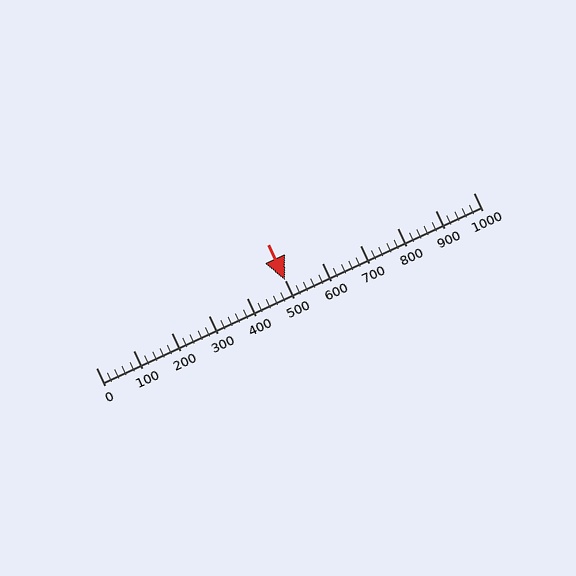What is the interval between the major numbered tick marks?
The major tick marks are spaced 100 units apart.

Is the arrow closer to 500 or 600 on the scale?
The arrow is closer to 500.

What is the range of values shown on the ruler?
The ruler shows values from 0 to 1000.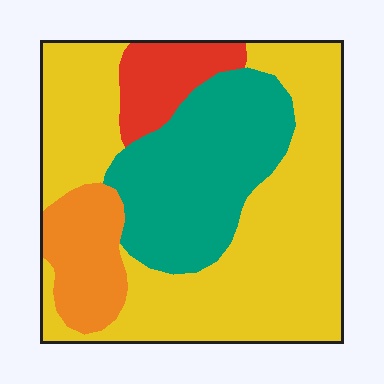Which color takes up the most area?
Yellow, at roughly 55%.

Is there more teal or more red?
Teal.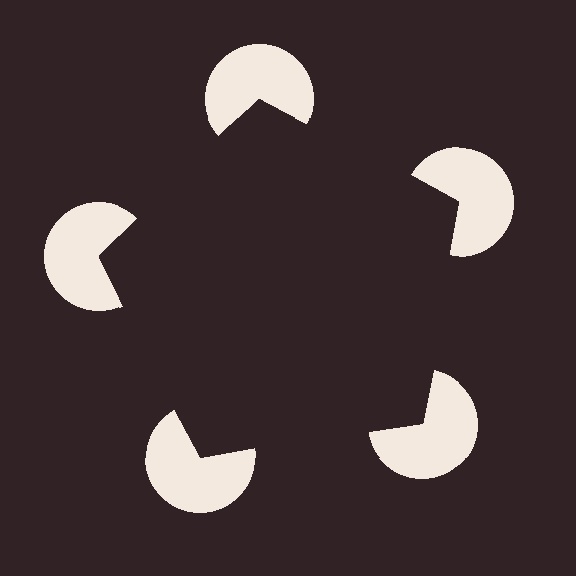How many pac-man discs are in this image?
There are 5 — one at each vertex of the illusory pentagon.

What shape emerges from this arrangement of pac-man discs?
An illusory pentagon — its edges are inferred from the aligned wedge cuts in the pac-man discs, not physically drawn.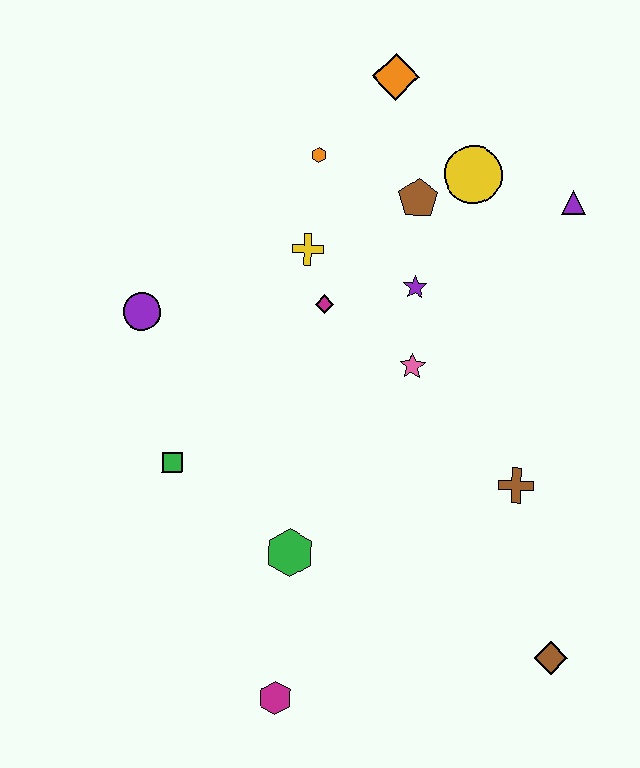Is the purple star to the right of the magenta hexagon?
Yes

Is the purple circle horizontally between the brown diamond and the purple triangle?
No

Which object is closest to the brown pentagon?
The yellow circle is closest to the brown pentagon.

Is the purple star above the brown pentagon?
No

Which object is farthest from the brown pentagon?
The magenta hexagon is farthest from the brown pentagon.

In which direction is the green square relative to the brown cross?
The green square is to the left of the brown cross.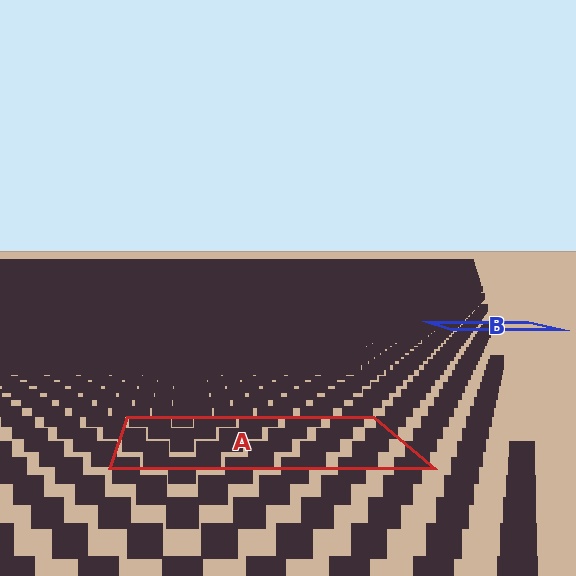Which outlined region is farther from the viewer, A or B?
Region B is farther from the viewer — the texture elements inside it appear smaller and more densely packed.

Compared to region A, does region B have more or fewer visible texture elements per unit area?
Region B has more texture elements per unit area — they are packed more densely because it is farther away.